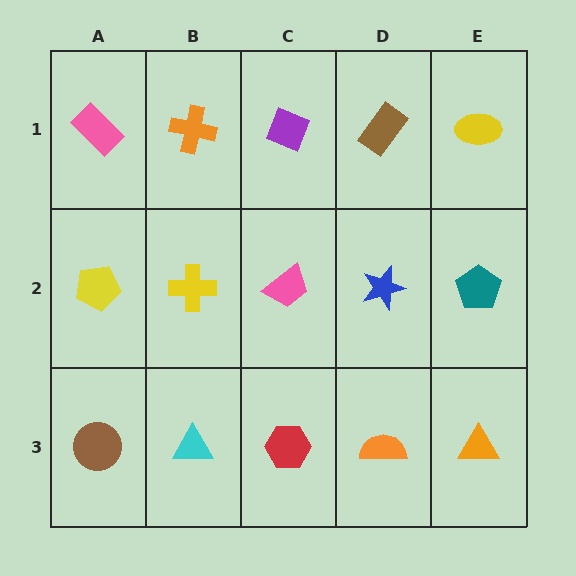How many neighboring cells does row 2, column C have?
4.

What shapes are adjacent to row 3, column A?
A yellow pentagon (row 2, column A), a cyan triangle (row 3, column B).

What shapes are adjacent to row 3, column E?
A teal pentagon (row 2, column E), an orange semicircle (row 3, column D).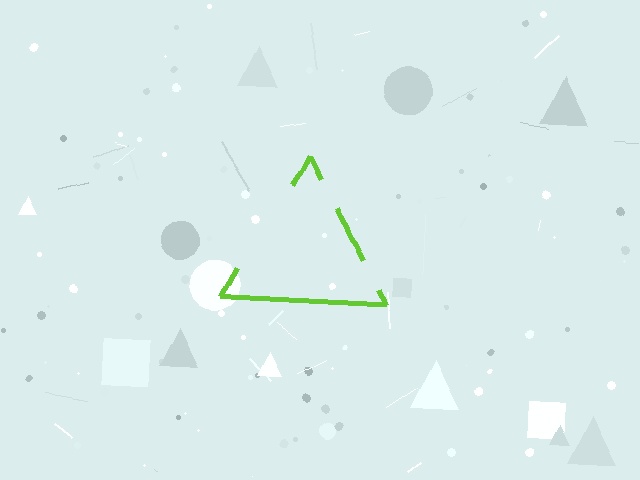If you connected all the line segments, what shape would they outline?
They would outline a triangle.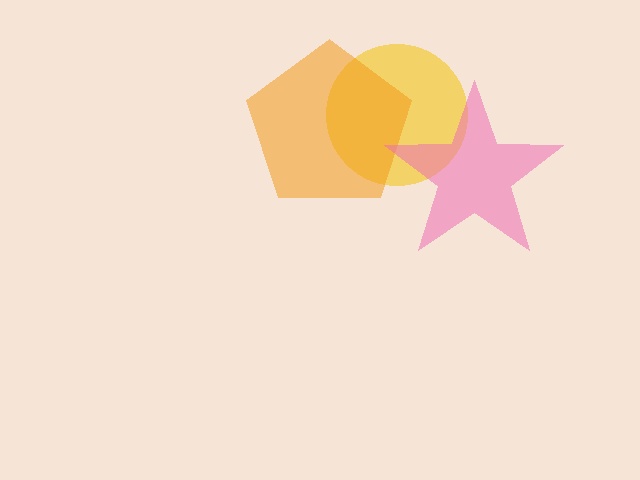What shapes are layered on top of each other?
The layered shapes are: a yellow circle, an orange pentagon, a pink star.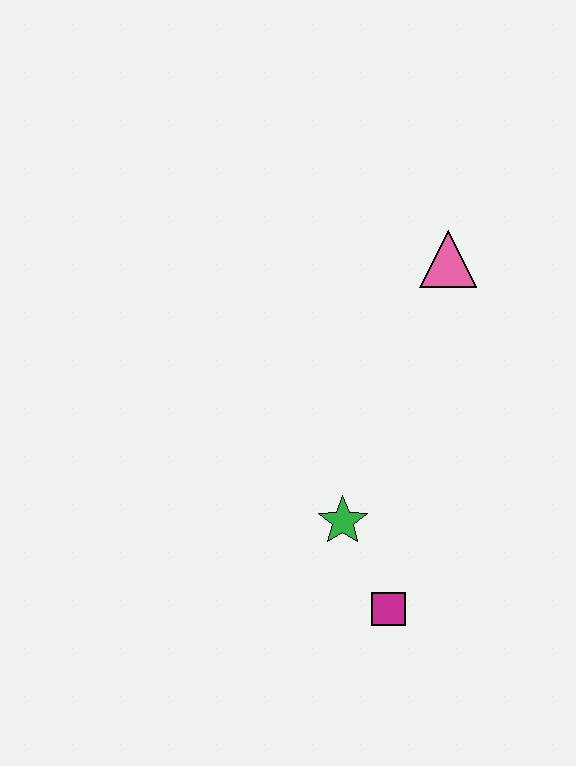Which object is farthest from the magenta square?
The pink triangle is farthest from the magenta square.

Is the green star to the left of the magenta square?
Yes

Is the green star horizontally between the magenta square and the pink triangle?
No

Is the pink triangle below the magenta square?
No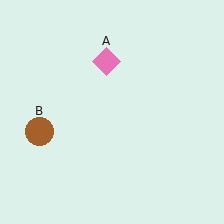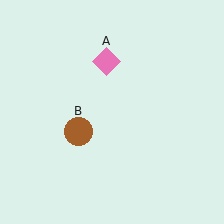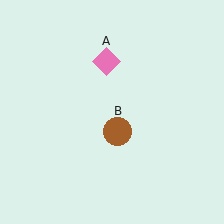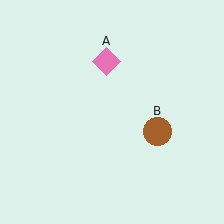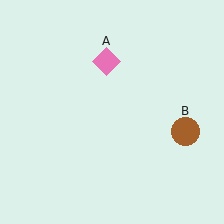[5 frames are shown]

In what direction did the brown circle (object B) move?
The brown circle (object B) moved right.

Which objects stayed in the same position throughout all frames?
Pink diamond (object A) remained stationary.